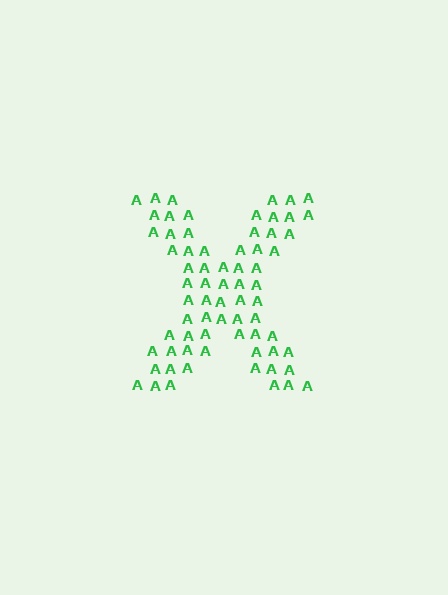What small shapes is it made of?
It is made of small letter A's.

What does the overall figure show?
The overall figure shows the letter X.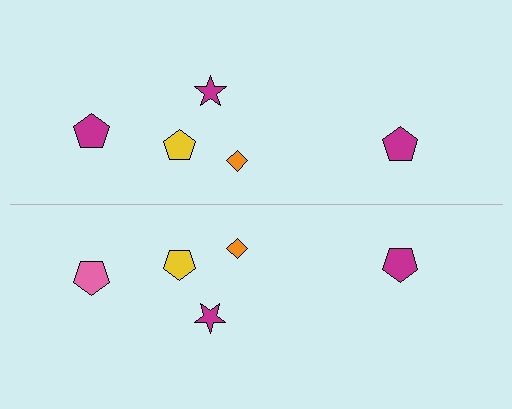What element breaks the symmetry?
The pink pentagon on the bottom side breaks the symmetry — its mirror counterpart is magenta.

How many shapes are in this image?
There are 10 shapes in this image.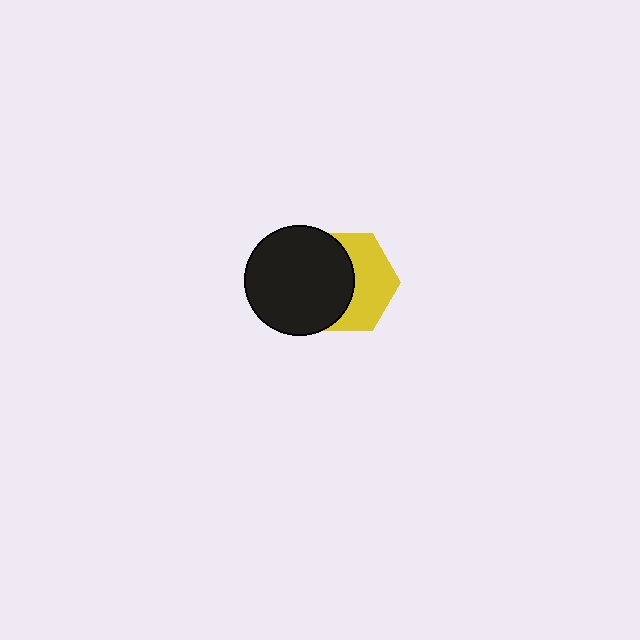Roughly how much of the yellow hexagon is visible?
About half of it is visible (roughly 48%).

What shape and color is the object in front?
The object in front is a black circle.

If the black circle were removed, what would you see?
You would see the complete yellow hexagon.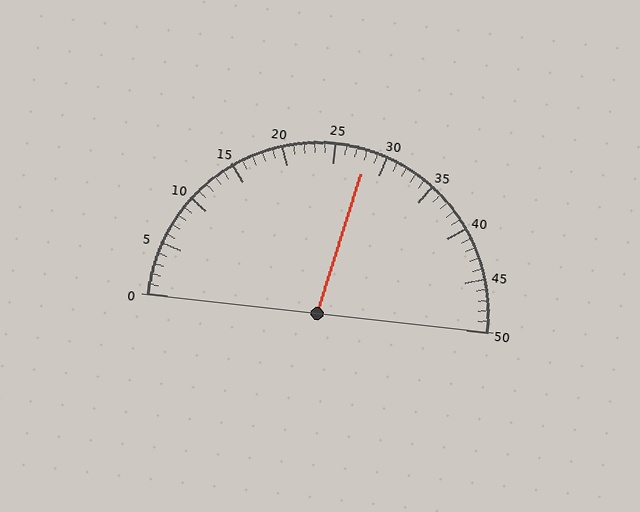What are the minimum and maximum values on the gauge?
The gauge ranges from 0 to 50.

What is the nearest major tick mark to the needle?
The nearest major tick mark is 30.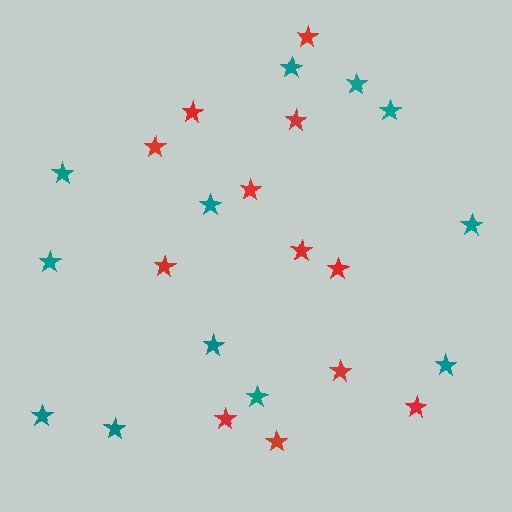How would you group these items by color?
There are 2 groups: one group of teal stars (12) and one group of red stars (12).